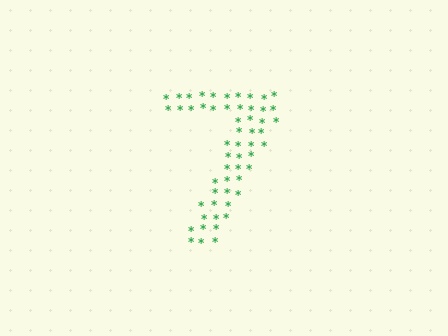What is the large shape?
The large shape is the digit 7.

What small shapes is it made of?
It is made of small asterisks.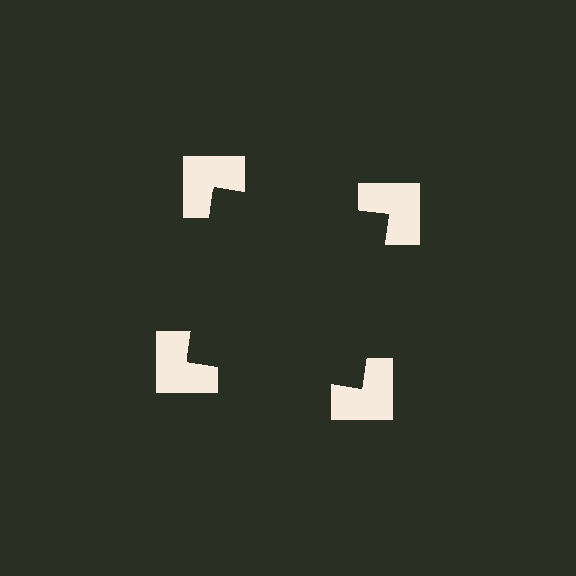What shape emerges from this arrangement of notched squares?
An illusory square — its edges are inferred from the aligned wedge cuts in the notched squares, not physically drawn.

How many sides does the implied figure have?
4 sides.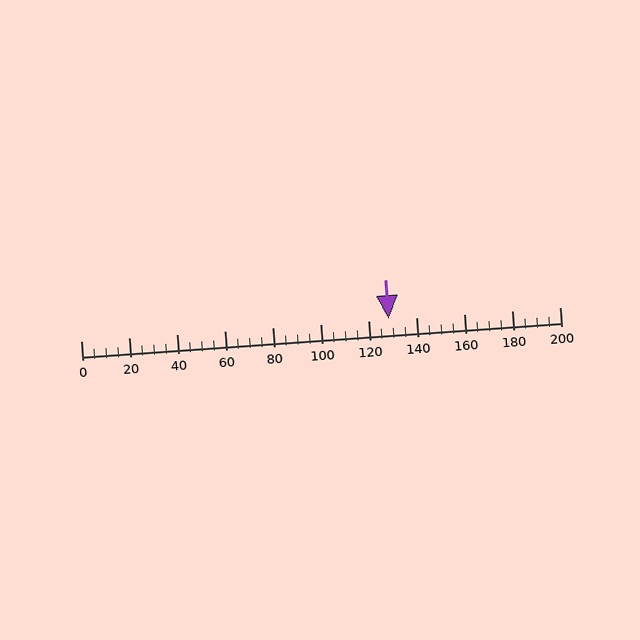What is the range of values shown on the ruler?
The ruler shows values from 0 to 200.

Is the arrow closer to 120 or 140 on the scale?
The arrow is closer to 120.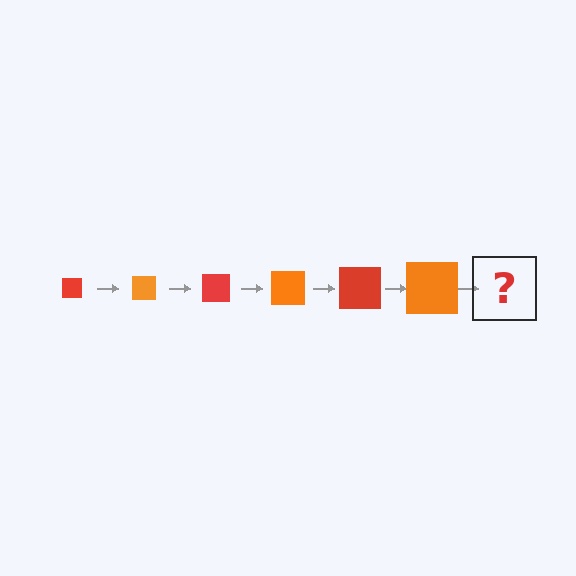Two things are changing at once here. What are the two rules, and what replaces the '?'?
The two rules are that the square grows larger each step and the color cycles through red and orange. The '?' should be a red square, larger than the previous one.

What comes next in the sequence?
The next element should be a red square, larger than the previous one.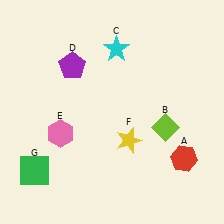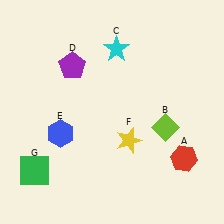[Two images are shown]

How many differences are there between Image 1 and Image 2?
There is 1 difference between the two images.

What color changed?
The hexagon (E) changed from pink in Image 1 to blue in Image 2.